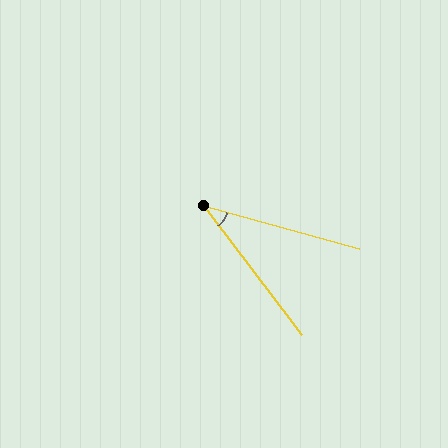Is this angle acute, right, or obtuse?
It is acute.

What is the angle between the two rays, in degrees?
Approximately 37 degrees.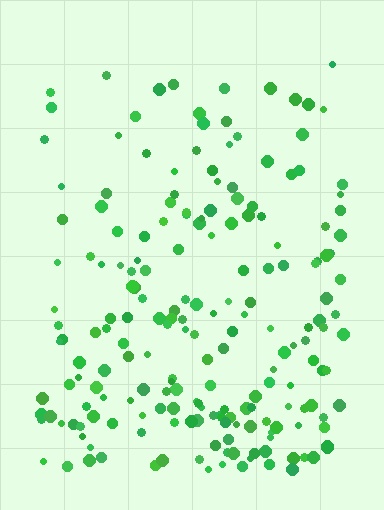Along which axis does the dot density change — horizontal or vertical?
Vertical.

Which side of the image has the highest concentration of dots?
The bottom.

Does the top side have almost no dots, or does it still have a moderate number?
Still a moderate number, just noticeably fewer than the bottom.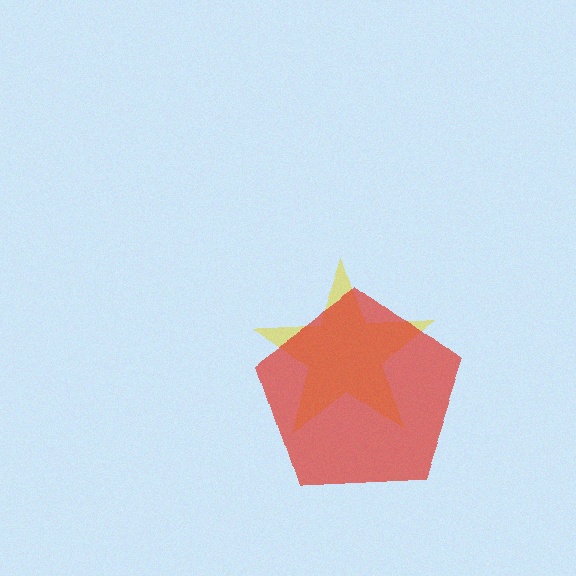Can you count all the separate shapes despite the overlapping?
Yes, there are 2 separate shapes.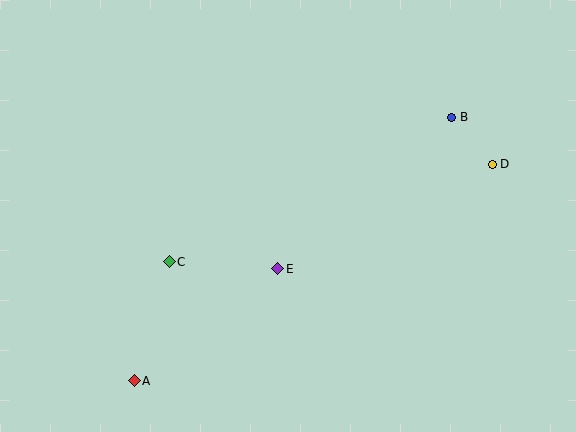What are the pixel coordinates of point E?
Point E is at (278, 269).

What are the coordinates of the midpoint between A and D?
The midpoint between A and D is at (313, 272).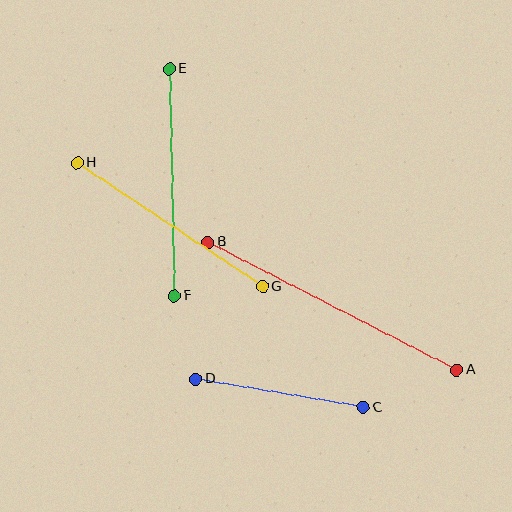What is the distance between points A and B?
The distance is approximately 280 pixels.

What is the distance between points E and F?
The distance is approximately 227 pixels.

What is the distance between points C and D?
The distance is approximately 170 pixels.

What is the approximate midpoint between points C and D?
The midpoint is at approximately (280, 393) pixels.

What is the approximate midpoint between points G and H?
The midpoint is at approximately (170, 225) pixels.